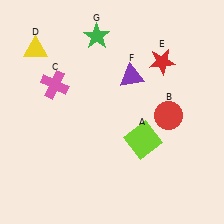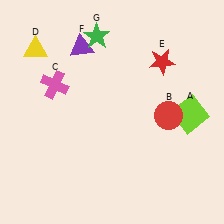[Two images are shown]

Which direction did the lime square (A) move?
The lime square (A) moved right.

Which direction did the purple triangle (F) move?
The purple triangle (F) moved left.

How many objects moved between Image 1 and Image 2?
2 objects moved between the two images.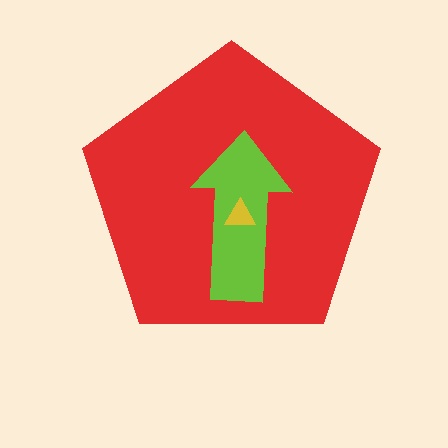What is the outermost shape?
The red pentagon.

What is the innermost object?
The yellow triangle.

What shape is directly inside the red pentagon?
The lime arrow.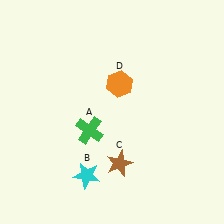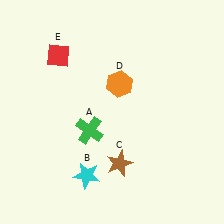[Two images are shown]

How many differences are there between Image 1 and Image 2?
There is 1 difference between the two images.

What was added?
A red diamond (E) was added in Image 2.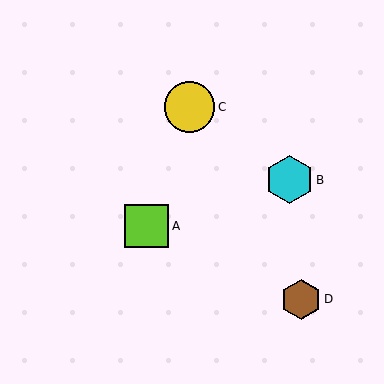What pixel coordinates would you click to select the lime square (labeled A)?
Click at (147, 226) to select the lime square A.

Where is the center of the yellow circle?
The center of the yellow circle is at (189, 107).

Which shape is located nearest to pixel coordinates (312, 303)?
The brown hexagon (labeled D) at (301, 299) is nearest to that location.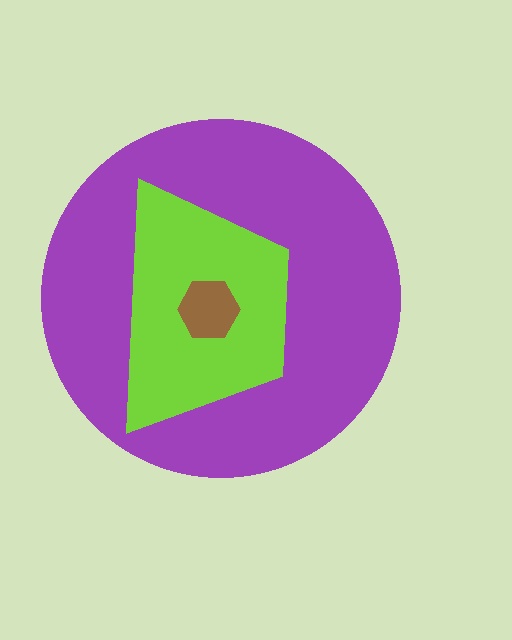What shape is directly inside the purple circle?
The lime trapezoid.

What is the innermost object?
The brown hexagon.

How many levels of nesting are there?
3.